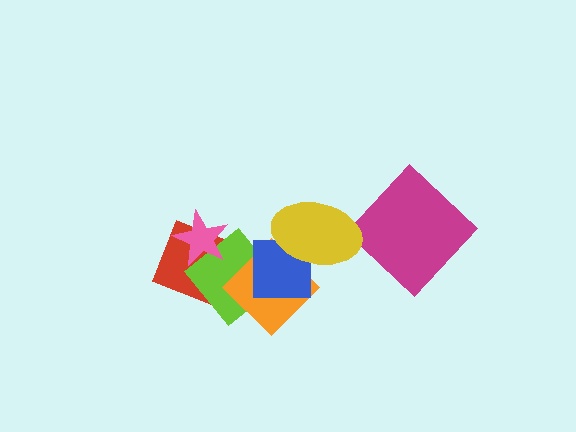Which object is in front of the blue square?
The yellow ellipse is in front of the blue square.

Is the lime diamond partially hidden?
Yes, it is partially covered by another shape.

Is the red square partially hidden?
Yes, it is partially covered by another shape.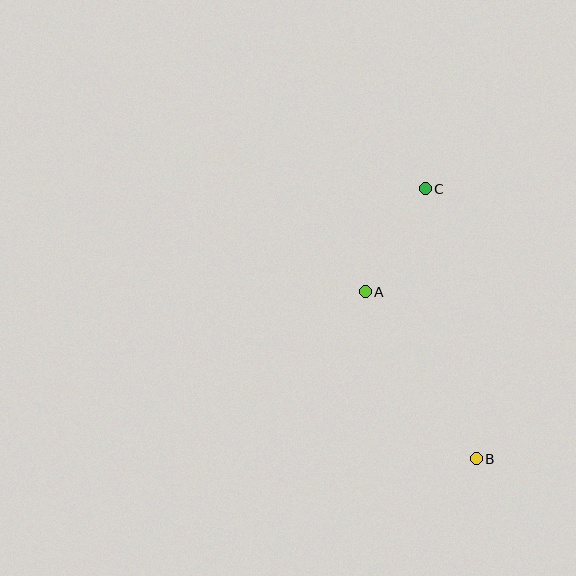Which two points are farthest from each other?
Points B and C are farthest from each other.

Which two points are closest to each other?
Points A and C are closest to each other.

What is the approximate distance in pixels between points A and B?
The distance between A and B is approximately 201 pixels.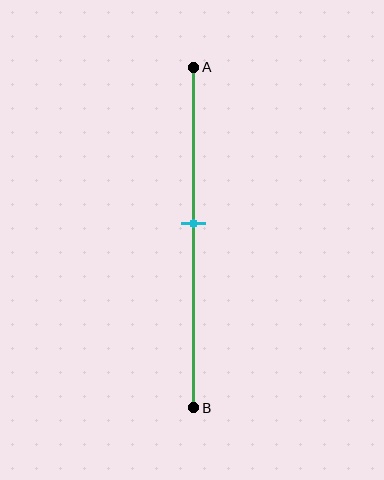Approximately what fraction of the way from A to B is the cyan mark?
The cyan mark is approximately 45% of the way from A to B.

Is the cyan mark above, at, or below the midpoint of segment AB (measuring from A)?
The cyan mark is above the midpoint of segment AB.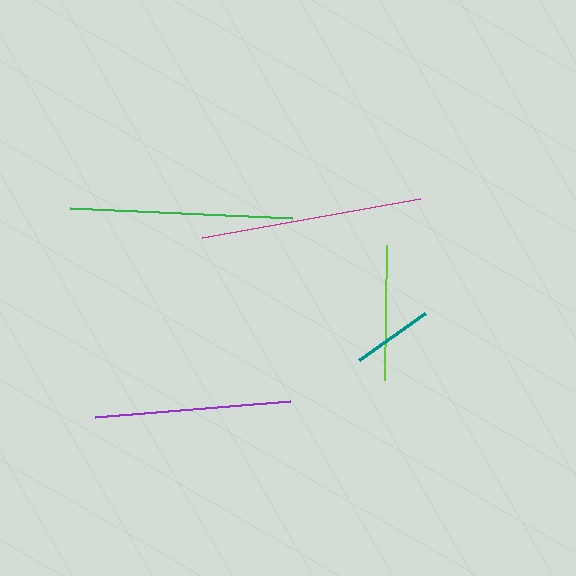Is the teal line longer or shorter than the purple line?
The purple line is longer than the teal line.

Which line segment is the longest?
The green line is the longest at approximately 223 pixels.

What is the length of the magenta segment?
The magenta segment is approximately 221 pixels long.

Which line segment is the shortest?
The teal line is the shortest at approximately 82 pixels.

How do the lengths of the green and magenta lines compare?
The green and magenta lines are approximately the same length.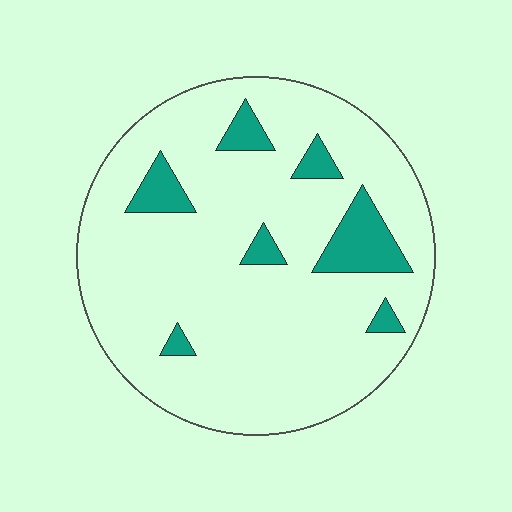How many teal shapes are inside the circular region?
7.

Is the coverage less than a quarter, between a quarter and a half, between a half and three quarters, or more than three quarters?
Less than a quarter.